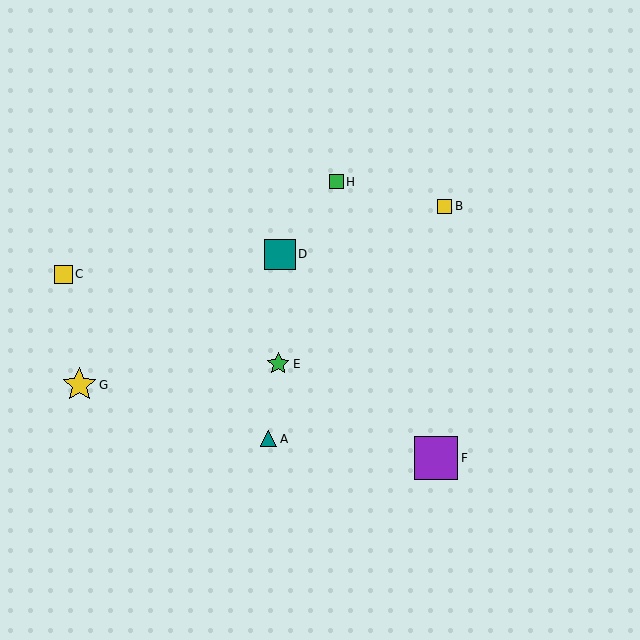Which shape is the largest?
The purple square (labeled F) is the largest.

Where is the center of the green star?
The center of the green star is at (278, 364).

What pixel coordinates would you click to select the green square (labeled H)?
Click at (336, 182) to select the green square H.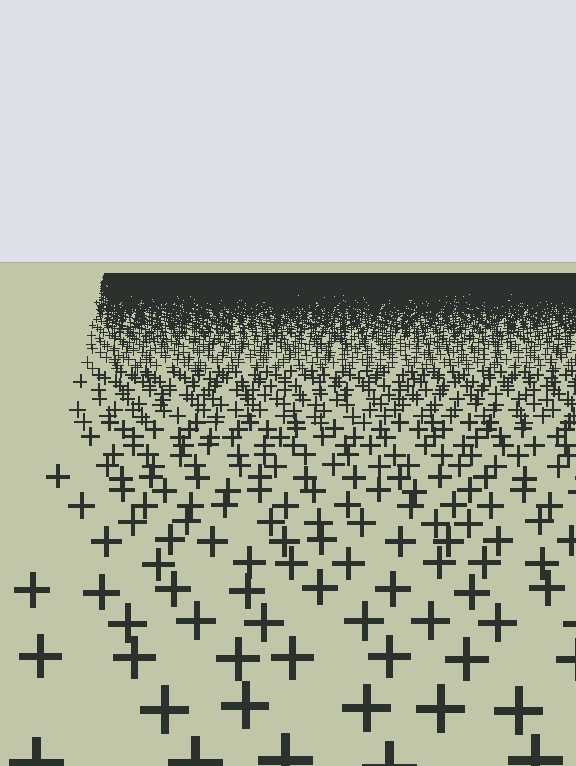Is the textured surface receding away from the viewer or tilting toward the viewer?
The surface is receding away from the viewer. Texture elements get smaller and denser toward the top.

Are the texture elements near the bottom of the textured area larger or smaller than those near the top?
Larger. Near the bottom, elements are closer to the viewer and appear at a bigger on-screen size.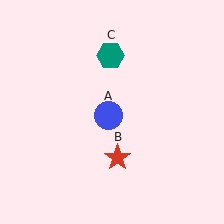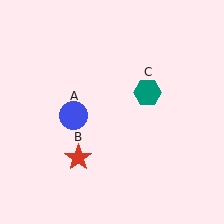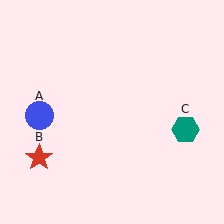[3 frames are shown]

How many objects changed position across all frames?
3 objects changed position: blue circle (object A), red star (object B), teal hexagon (object C).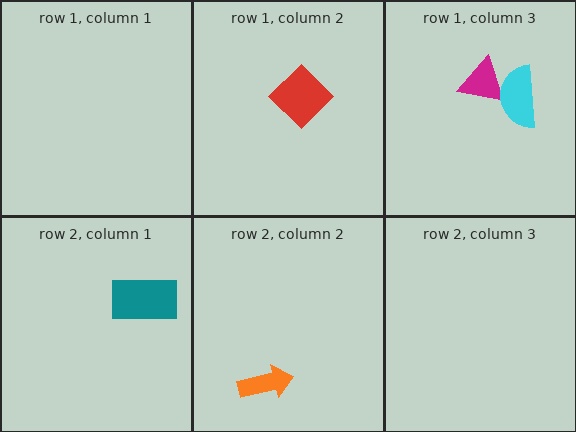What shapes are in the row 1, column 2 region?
The red diamond.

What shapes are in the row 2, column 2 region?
The orange arrow.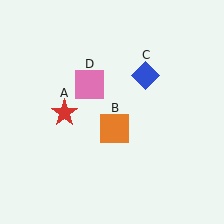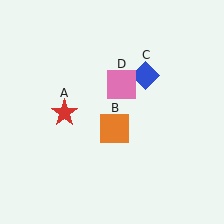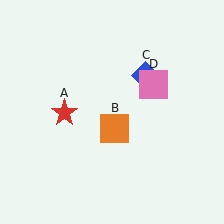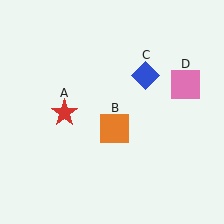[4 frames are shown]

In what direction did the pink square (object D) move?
The pink square (object D) moved right.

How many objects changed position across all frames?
1 object changed position: pink square (object D).